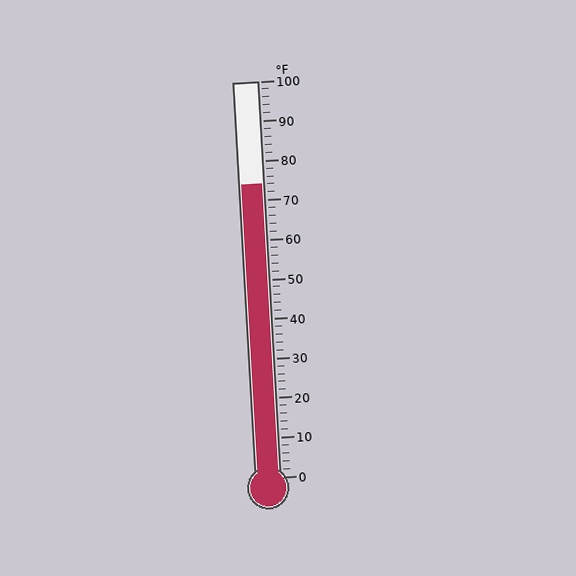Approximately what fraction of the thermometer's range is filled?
The thermometer is filled to approximately 75% of its range.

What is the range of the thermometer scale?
The thermometer scale ranges from 0°F to 100°F.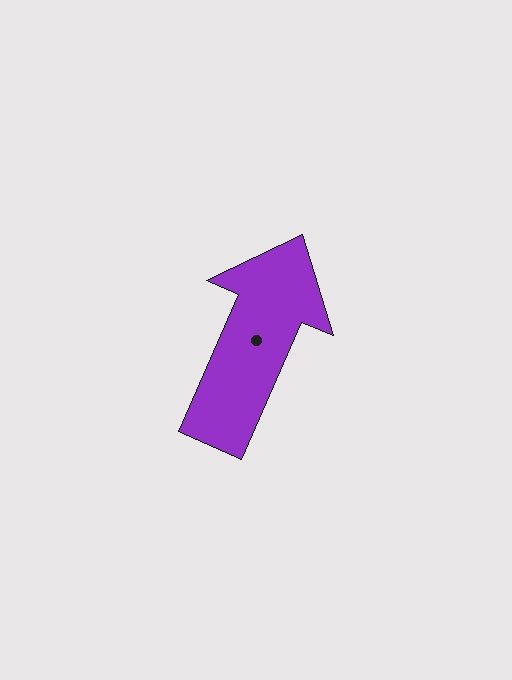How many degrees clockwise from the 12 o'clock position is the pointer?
Approximately 24 degrees.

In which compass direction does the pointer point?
Northeast.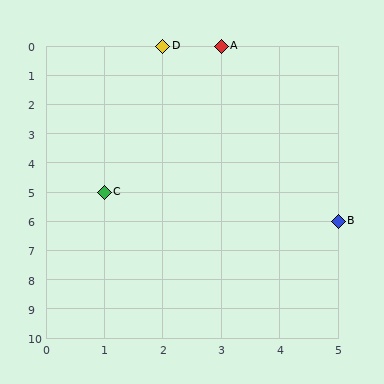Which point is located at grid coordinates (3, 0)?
Point A is at (3, 0).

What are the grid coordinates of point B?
Point B is at grid coordinates (5, 6).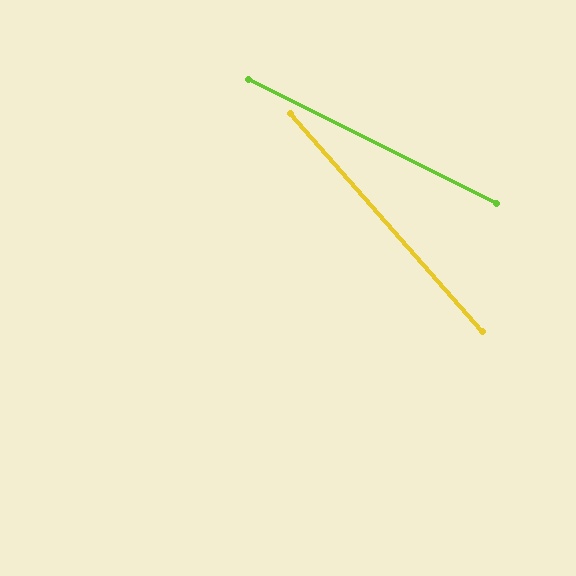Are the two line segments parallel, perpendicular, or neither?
Neither parallel nor perpendicular — they differ by about 22°.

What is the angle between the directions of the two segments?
Approximately 22 degrees.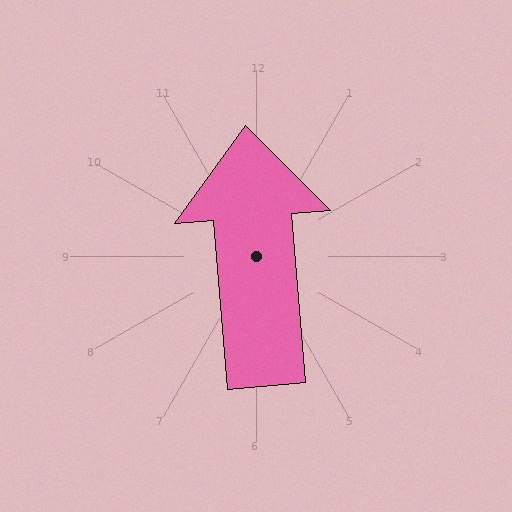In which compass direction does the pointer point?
North.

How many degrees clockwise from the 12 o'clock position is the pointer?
Approximately 355 degrees.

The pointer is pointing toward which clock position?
Roughly 12 o'clock.